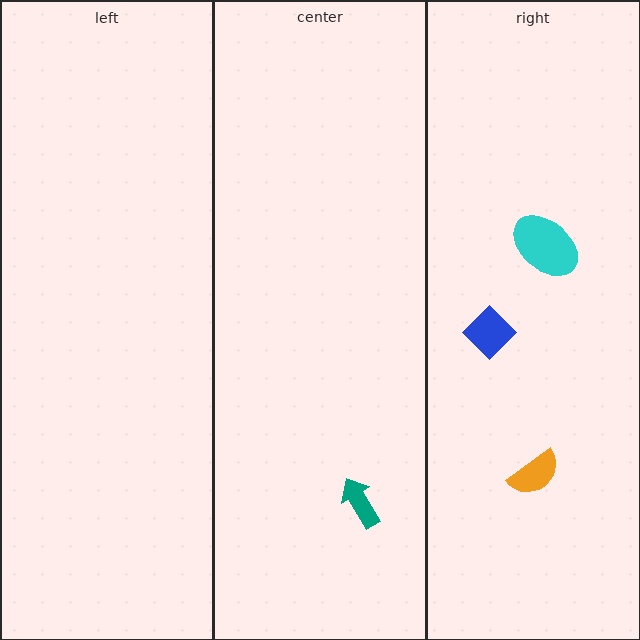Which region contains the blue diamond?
The right region.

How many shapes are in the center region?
1.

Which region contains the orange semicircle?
The right region.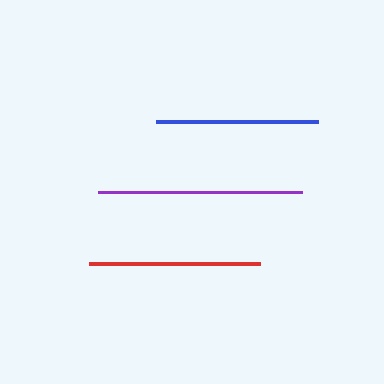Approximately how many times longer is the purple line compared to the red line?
The purple line is approximately 1.2 times the length of the red line.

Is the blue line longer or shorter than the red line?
The red line is longer than the blue line.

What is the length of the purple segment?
The purple segment is approximately 204 pixels long.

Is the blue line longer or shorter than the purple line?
The purple line is longer than the blue line.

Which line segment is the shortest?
The blue line is the shortest at approximately 162 pixels.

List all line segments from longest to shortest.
From longest to shortest: purple, red, blue.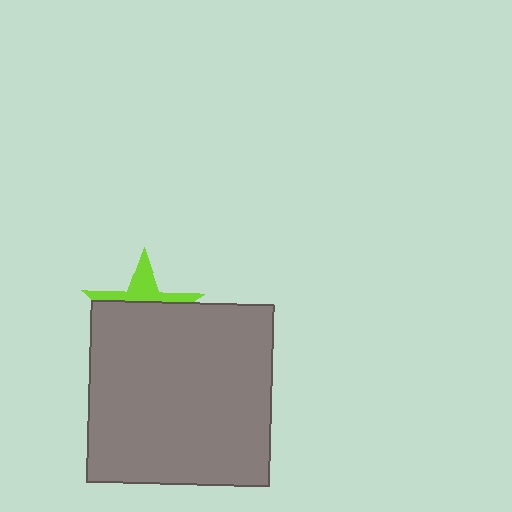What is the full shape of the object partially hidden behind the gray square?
The partially hidden object is a lime star.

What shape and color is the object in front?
The object in front is a gray square.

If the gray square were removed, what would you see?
You would see the complete lime star.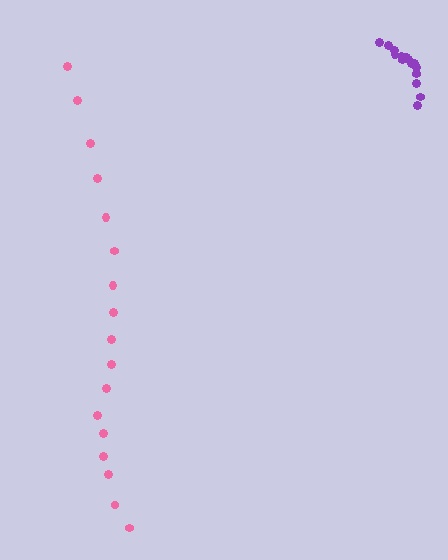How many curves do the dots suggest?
There are 2 distinct paths.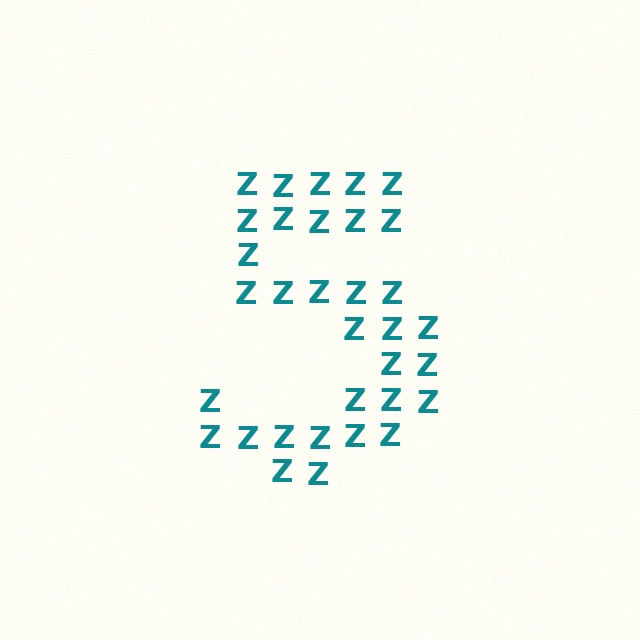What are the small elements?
The small elements are letter Z's.